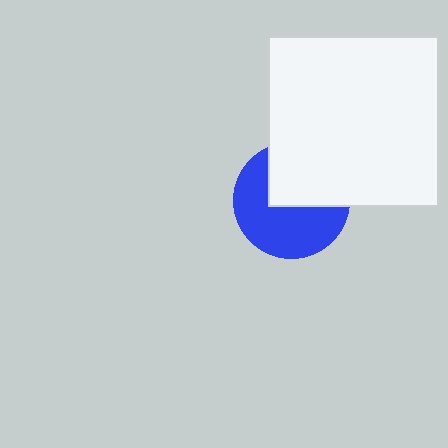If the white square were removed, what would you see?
You would see the complete blue circle.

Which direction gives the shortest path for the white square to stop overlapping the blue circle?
Moving up gives the shortest separation.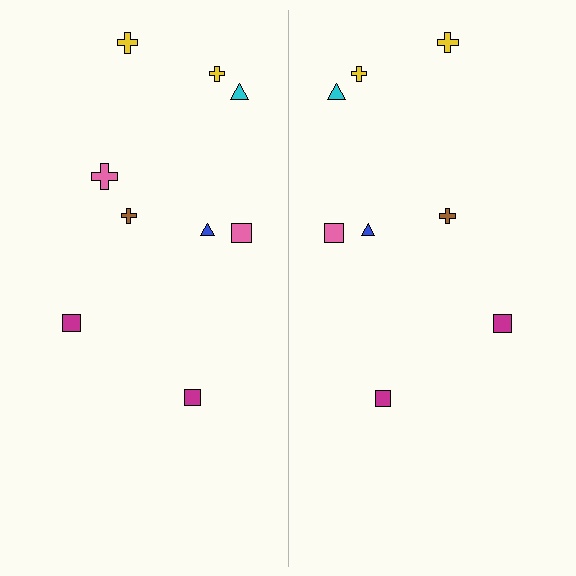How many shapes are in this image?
There are 17 shapes in this image.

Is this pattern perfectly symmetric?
No, the pattern is not perfectly symmetric. A pink cross is missing from the right side.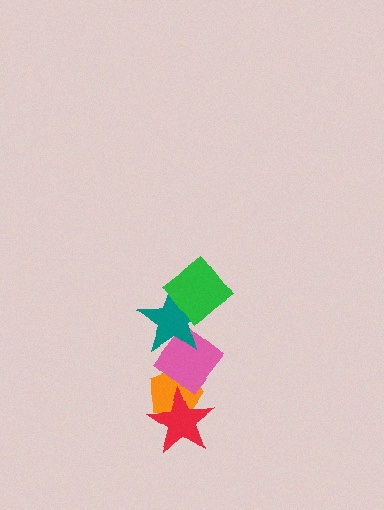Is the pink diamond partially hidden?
Yes, it is partially covered by another shape.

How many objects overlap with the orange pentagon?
2 objects overlap with the orange pentagon.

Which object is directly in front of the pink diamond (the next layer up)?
The red star is directly in front of the pink diamond.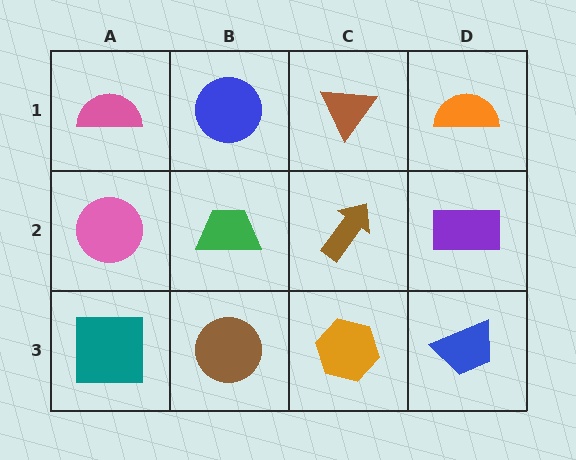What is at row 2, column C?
A brown arrow.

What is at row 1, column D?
An orange semicircle.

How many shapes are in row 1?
4 shapes.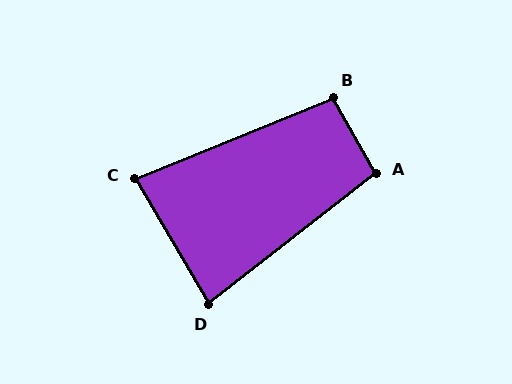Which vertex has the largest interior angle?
A, at approximately 98 degrees.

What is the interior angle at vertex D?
Approximately 82 degrees (acute).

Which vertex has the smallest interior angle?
C, at approximately 82 degrees.